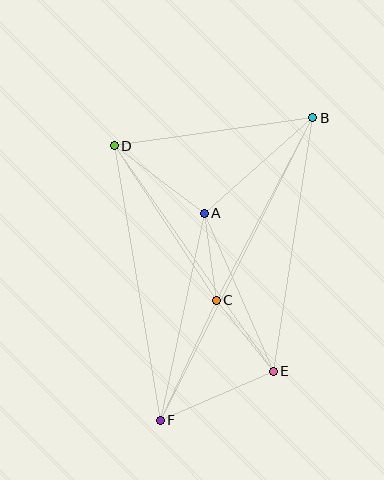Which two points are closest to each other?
Points A and C are closest to each other.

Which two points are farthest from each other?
Points B and F are farthest from each other.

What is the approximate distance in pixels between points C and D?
The distance between C and D is approximately 185 pixels.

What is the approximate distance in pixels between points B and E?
The distance between B and E is approximately 257 pixels.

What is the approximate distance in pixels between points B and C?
The distance between B and C is approximately 207 pixels.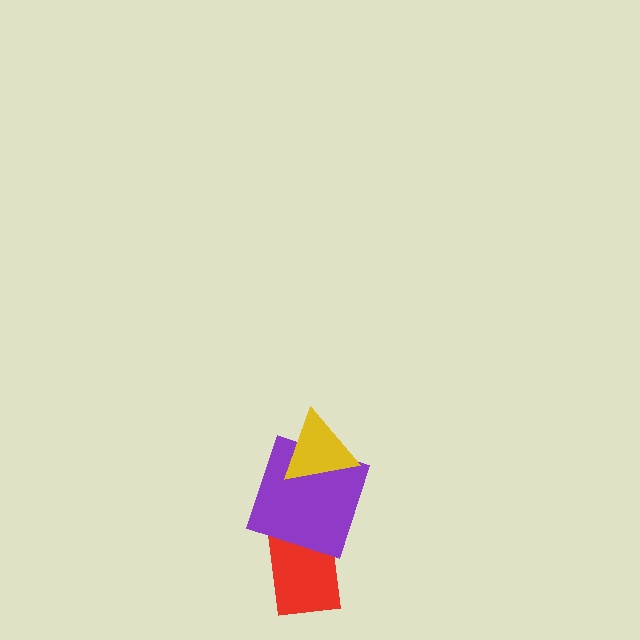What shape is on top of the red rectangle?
The purple square is on top of the red rectangle.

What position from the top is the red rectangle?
The red rectangle is 3rd from the top.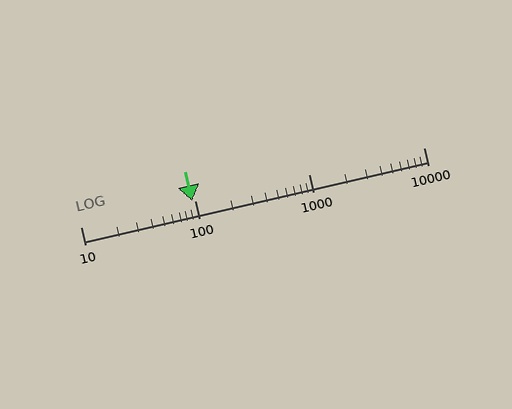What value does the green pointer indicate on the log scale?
The pointer indicates approximately 95.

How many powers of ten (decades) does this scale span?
The scale spans 3 decades, from 10 to 10000.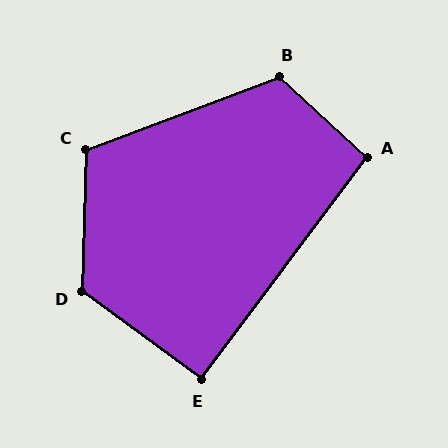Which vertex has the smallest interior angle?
E, at approximately 90 degrees.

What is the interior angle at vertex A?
Approximately 96 degrees (obtuse).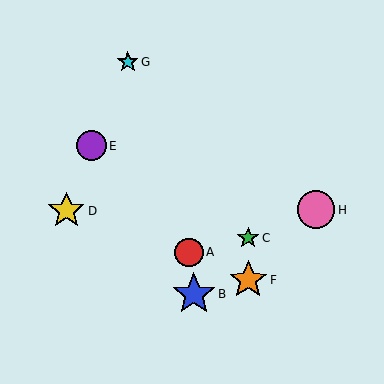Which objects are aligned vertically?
Objects C, F are aligned vertically.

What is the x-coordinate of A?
Object A is at x≈189.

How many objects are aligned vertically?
2 objects (C, F) are aligned vertically.